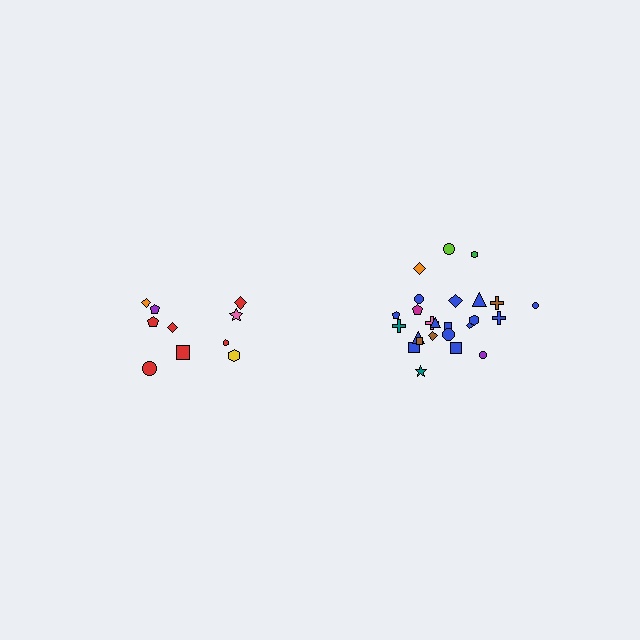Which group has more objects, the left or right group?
The right group.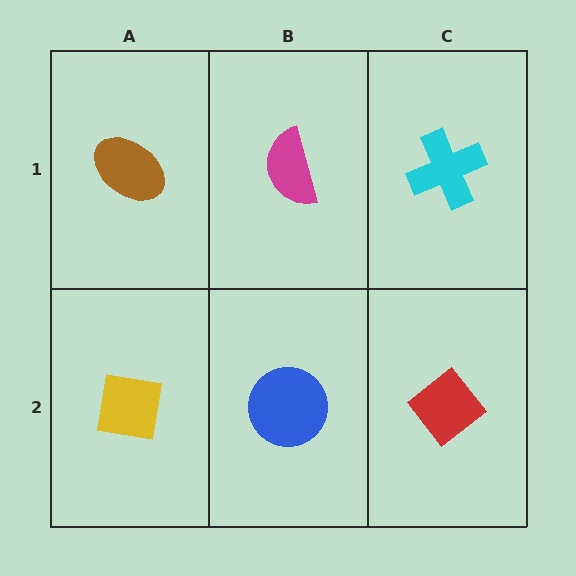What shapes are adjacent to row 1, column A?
A yellow square (row 2, column A), a magenta semicircle (row 1, column B).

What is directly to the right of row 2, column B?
A red diamond.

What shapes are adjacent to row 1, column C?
A red diamond (row 2, column C), a magenta semicircle (row 1, column B).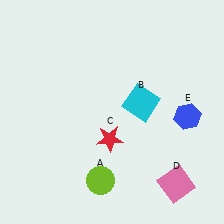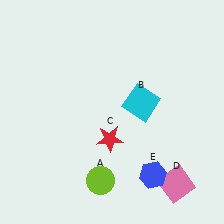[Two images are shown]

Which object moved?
The blue hexagon (E) moved down.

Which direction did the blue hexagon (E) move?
The blue hexagon (E) moved down.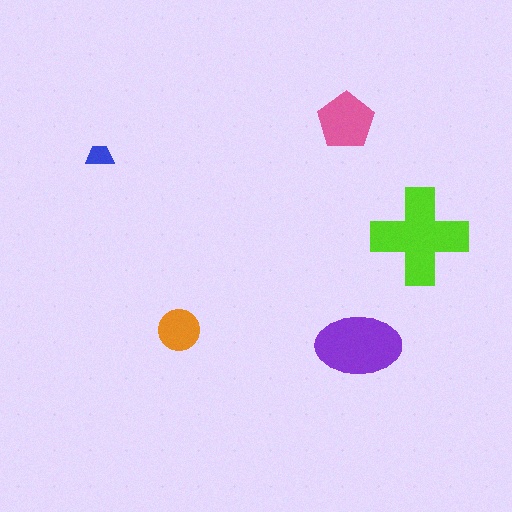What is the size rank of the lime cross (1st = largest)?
1st.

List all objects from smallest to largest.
The blue trapezoid, the orange circle, the pink pentagon, the purple ellipse, the lime cross.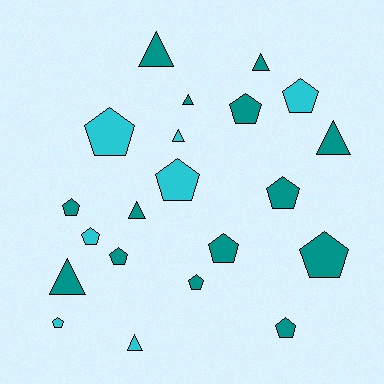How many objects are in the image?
There are 21 objects.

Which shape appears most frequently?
Pentagon, with 13 objects.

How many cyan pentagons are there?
There are 5 cyan pentagons.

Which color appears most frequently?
Teal, with 14 objects.